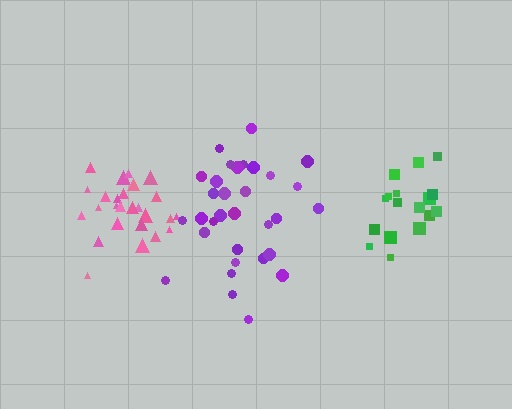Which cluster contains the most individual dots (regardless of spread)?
Purple (32).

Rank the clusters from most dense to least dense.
pink, purple, green.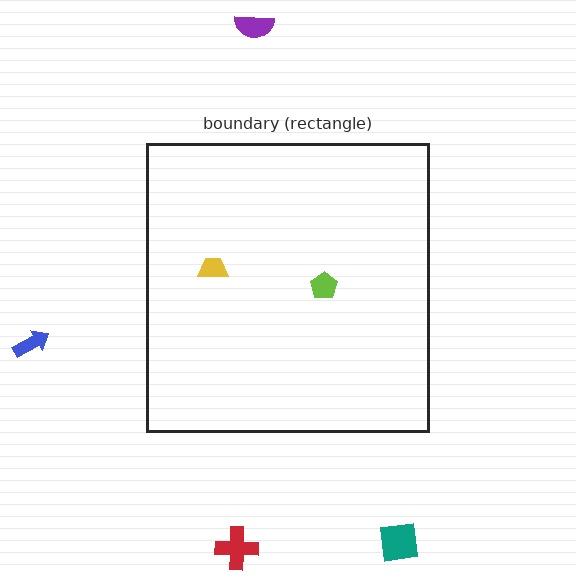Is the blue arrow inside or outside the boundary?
Outside.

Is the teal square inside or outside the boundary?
Outside.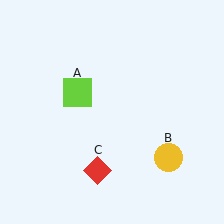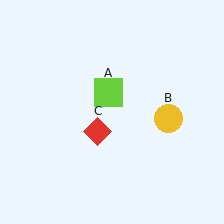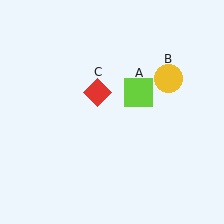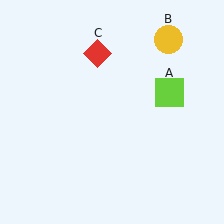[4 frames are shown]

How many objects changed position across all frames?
3 objects changed position: lime square (object A), yellow circle (object B), red diamond (object C).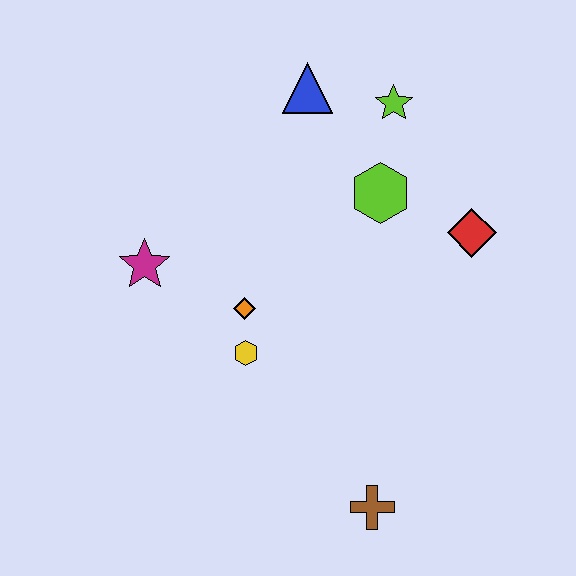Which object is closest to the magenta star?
The orange diamond is closest to the magenta star.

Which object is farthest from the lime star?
The brown cross is farthest from the lime star.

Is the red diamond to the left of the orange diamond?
No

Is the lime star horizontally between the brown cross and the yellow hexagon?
No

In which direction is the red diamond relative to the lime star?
The red diamond is below the lime star.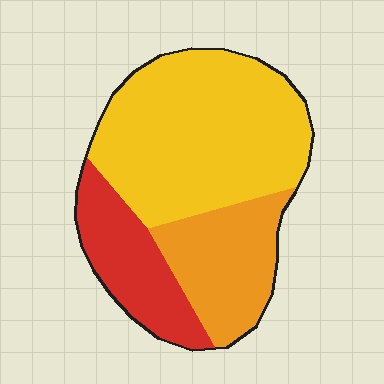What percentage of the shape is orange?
Orange covers around 25% of the shape.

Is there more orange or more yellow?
Yellow.